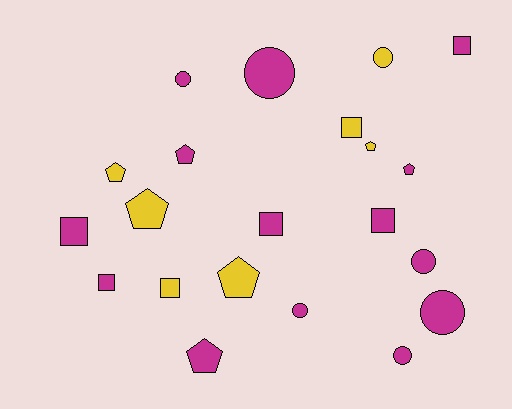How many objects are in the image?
There are 21 objects.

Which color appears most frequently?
Magenta, with 14 objects.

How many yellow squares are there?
There are 2 yellow squares.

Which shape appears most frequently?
Square, with 7 objects.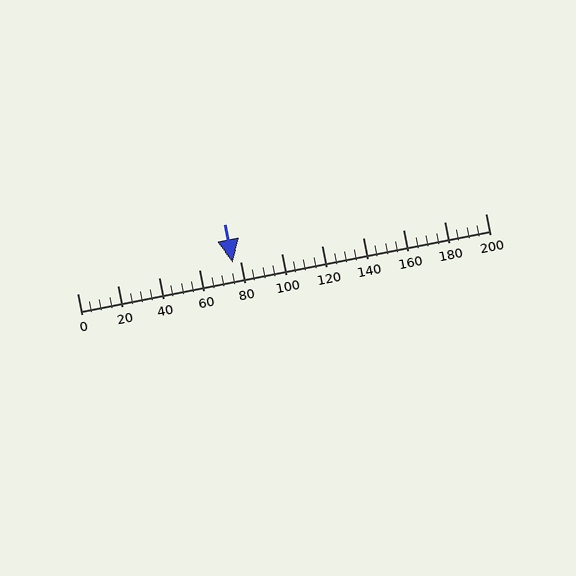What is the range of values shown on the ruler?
The ruler shows values from 0 to 200.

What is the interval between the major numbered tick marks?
The major tick marks are spaced 20 units apart.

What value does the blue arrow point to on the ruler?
The blue arrow points to approximately 76.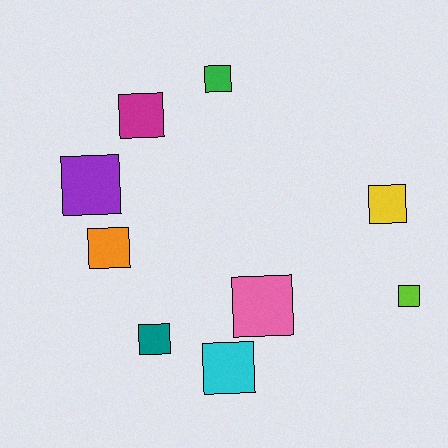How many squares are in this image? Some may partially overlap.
There are 9 squares.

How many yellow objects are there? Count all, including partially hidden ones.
There is 1 yellow object.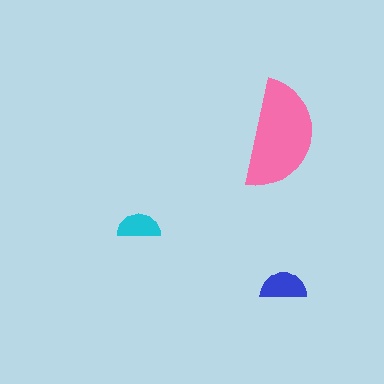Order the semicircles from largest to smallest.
the pink one, the blue one, the cyan one.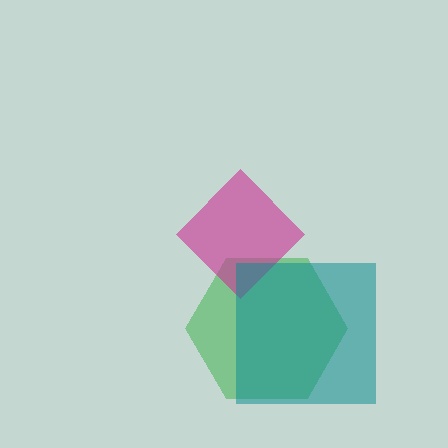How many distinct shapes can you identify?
There are 3 distinct shapes: a green hexagon, a magenta diamond, a teal square.